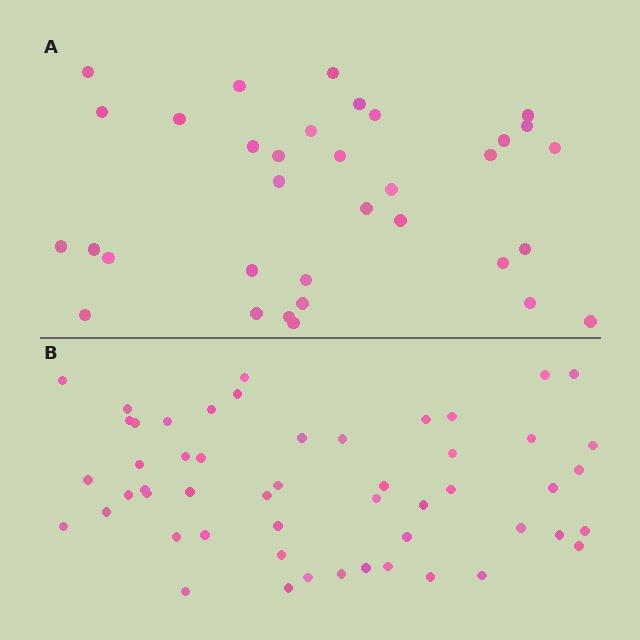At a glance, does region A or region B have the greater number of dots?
Region B (the bottom region) has more dots.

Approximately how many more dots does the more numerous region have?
Region B has approximately 20 more dots than region A.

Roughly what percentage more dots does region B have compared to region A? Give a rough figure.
About 55% more.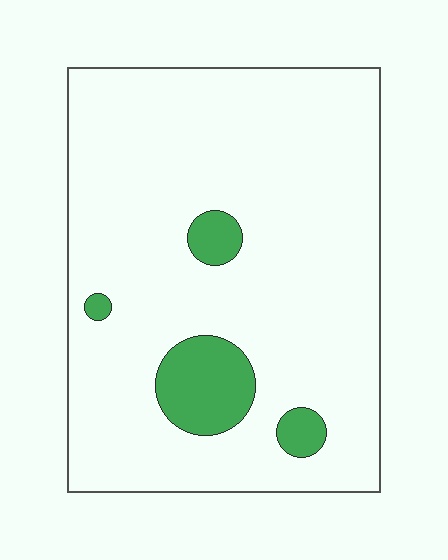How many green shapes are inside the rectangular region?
4.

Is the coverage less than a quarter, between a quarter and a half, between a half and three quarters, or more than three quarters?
Less than a quarter.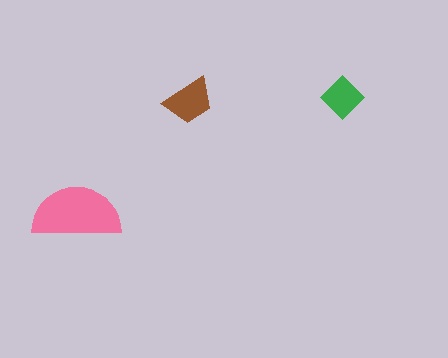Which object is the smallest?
The green diamond.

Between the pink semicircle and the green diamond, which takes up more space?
The pink semicircle.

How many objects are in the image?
There are 3 objects in the image.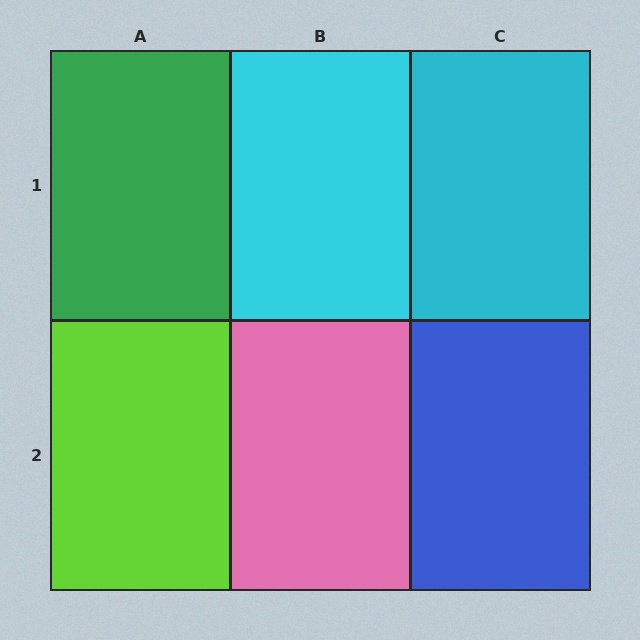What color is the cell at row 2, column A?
Lime.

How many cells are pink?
1 cell is pink.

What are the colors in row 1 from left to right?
Green, cyan, cyan.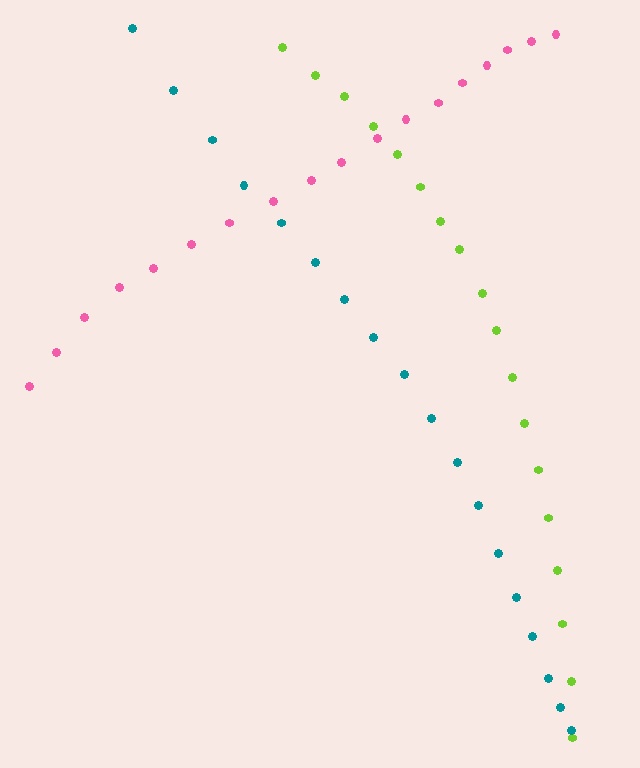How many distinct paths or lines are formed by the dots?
There are 3 distinct paths.